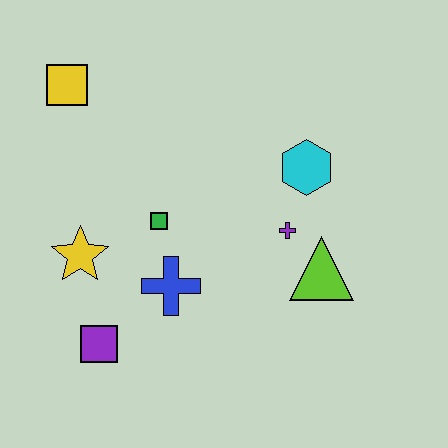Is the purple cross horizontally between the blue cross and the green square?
No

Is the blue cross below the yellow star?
Yes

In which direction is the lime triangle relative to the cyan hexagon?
The lime triangle is below the cyan hexagon.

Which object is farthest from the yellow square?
The lime triangle is farthest from the yellow square.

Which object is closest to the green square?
The blue cross is closest to the green square.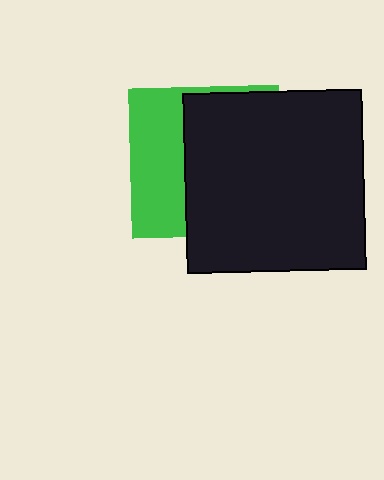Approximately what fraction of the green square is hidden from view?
Roughly 62% of the green square is hidden behind the black square.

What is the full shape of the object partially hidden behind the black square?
The partially hidden object is a green square.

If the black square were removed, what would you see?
You would see the complete green square.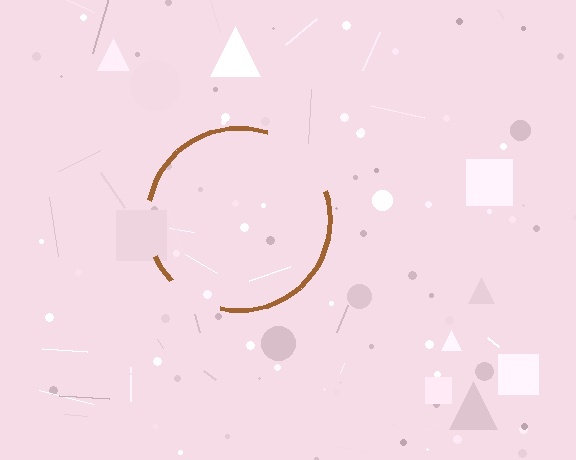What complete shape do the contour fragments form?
The contour fragments form a circle.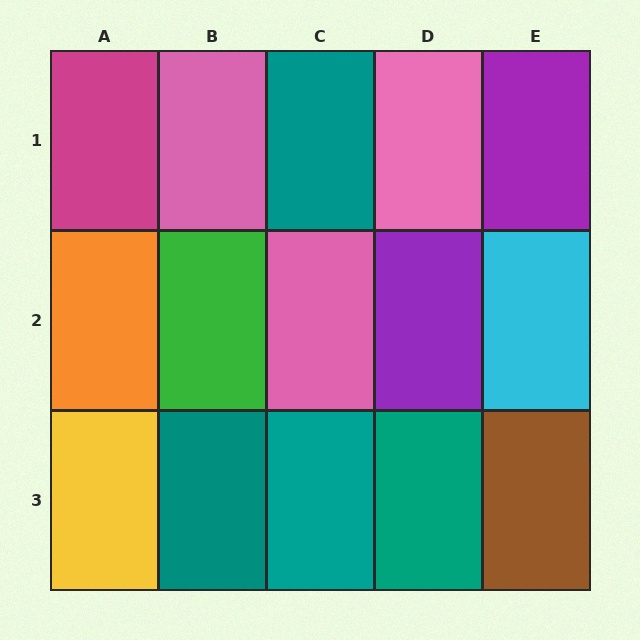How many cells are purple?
2 cells are purple.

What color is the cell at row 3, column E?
Brown.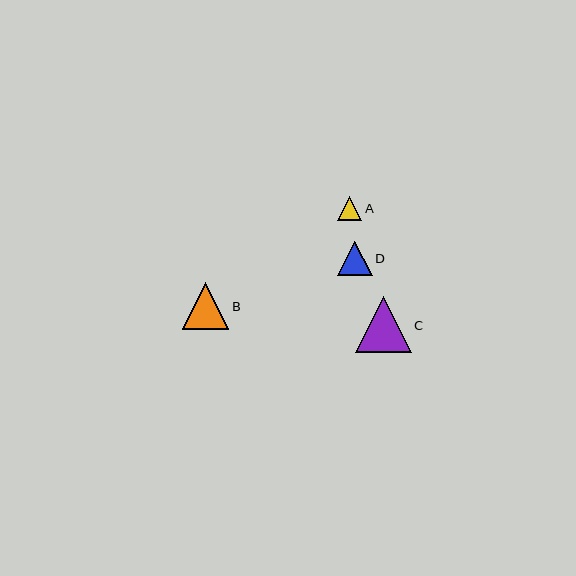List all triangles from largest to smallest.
From largest to smallest: C, B, D, A.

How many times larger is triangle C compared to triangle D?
Triangle C is approximately 1.6 times the size of triangle D.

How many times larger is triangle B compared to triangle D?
Triangle B is approximately 1.4 times the size of triangle D.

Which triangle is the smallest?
Triangle A is the smallest with a size of approximately 24 pixels.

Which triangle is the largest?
Triangle C is the largest with a size of approximately 55 pixels.